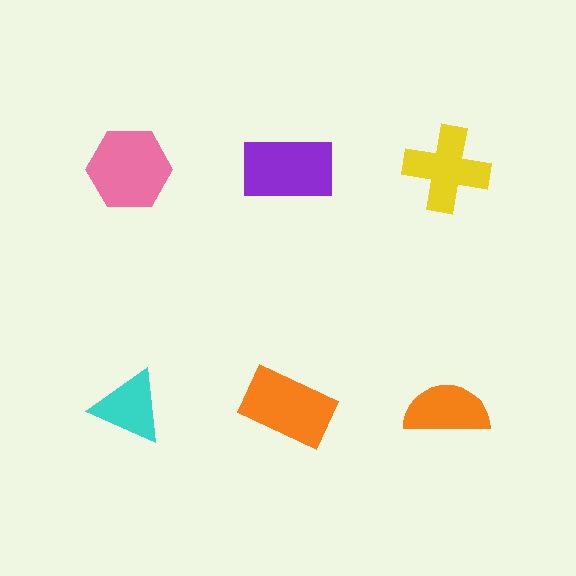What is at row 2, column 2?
An orange rectangle.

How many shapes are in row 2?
3 shapes.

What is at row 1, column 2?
A purple rectangle.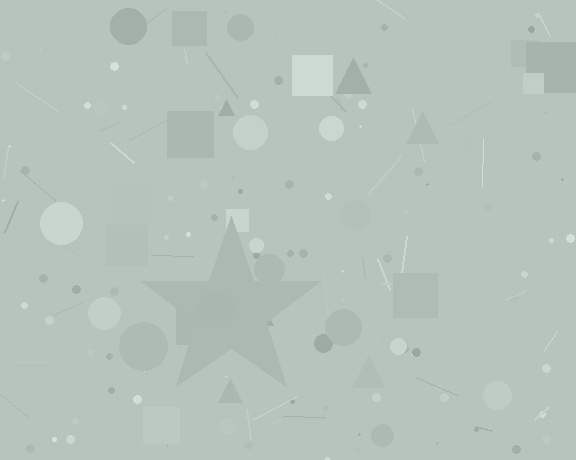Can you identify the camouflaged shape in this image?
The camouflaged shape is a star.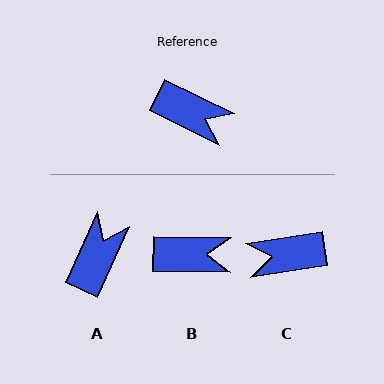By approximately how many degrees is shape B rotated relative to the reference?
Approximately 25 degrees counter-clockwise.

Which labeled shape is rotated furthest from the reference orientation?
C, about 145 degrees away.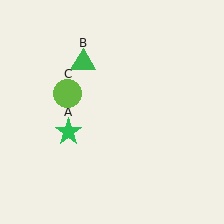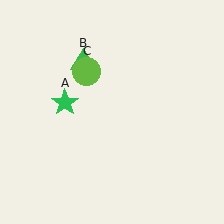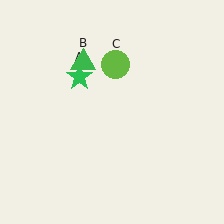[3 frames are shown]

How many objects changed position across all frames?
2 objects changed position: green star (object A), lime circle (object C).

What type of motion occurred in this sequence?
The green star (object A), lime circle (object C) rotated clockwise around the center of the scene.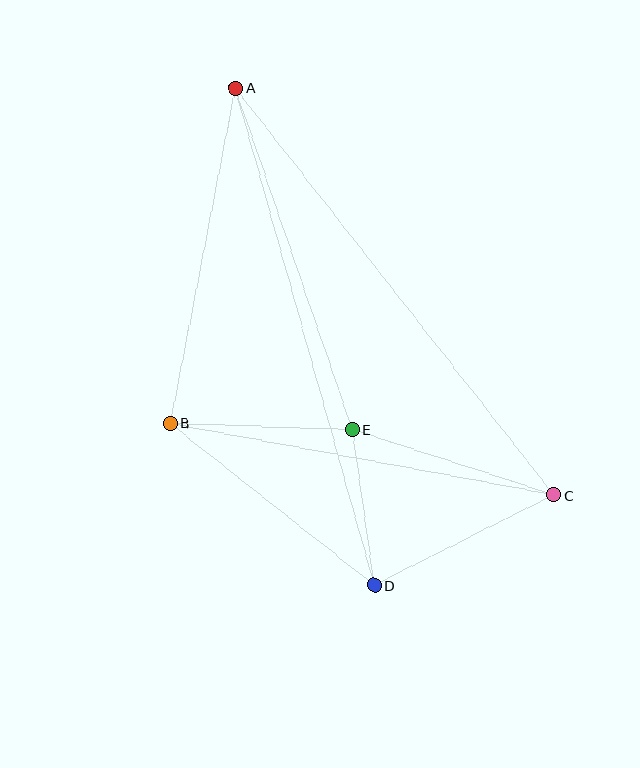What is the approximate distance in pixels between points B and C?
The distance between B and C is approximately 390 pixels.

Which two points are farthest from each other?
Points A and C are farthest from each other.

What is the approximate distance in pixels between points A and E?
The distance between A and E is approximately 361 pixels.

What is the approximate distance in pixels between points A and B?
The distance between A and B is approximately 342 pixels.